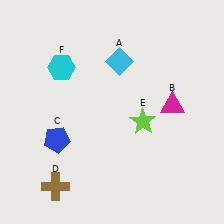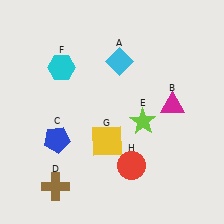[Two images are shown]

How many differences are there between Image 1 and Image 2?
There are 2 differences between the two images.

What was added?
A yellow square (G), a red circle (H) were added in Image 2.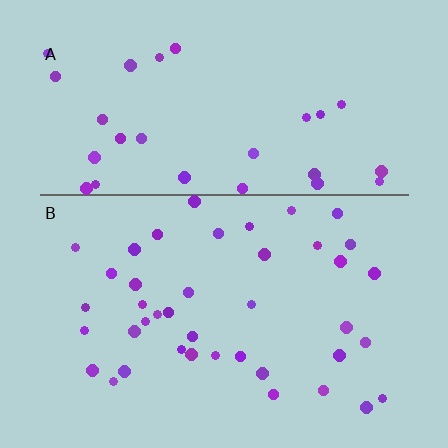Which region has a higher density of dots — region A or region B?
B (the bottom).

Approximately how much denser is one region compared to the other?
Approximately 1.4× — region B over region A.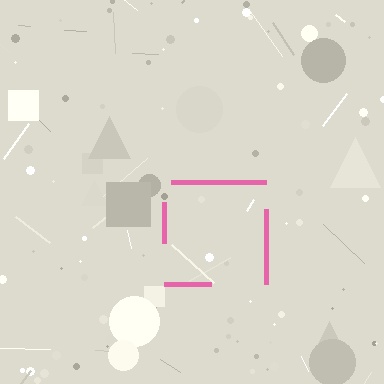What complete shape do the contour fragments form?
The contour fragments form a square.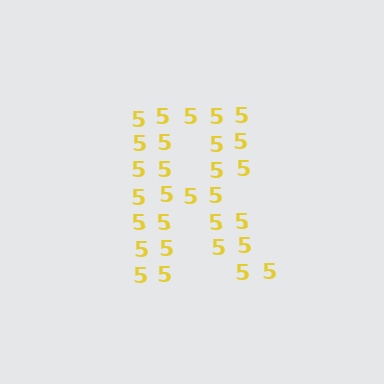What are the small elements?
The small elements are digit 5's.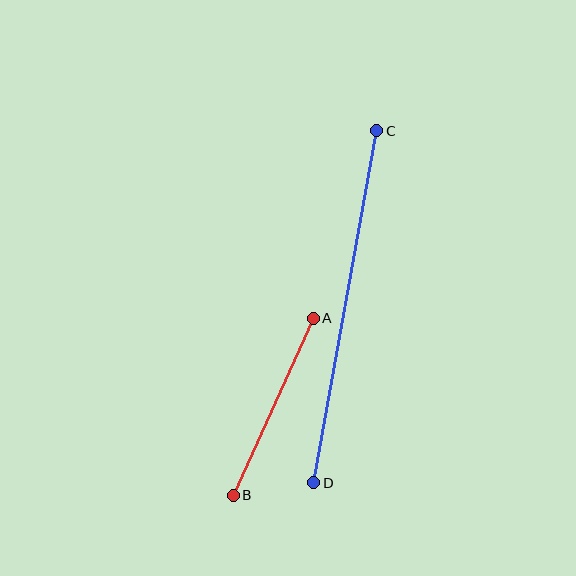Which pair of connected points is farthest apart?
Points C and D are farthest apart.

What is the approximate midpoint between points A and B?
The midpoint is at approximately (273, 407) pixels.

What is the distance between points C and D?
The distance is approximately 357 pixels.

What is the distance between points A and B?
The distance is approximately 194 pixels.